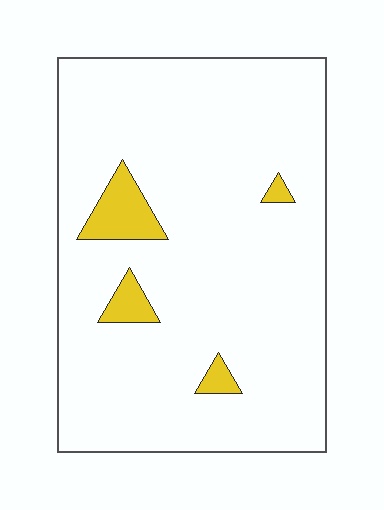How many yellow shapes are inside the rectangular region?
4.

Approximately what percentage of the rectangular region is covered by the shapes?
Approximately 5%.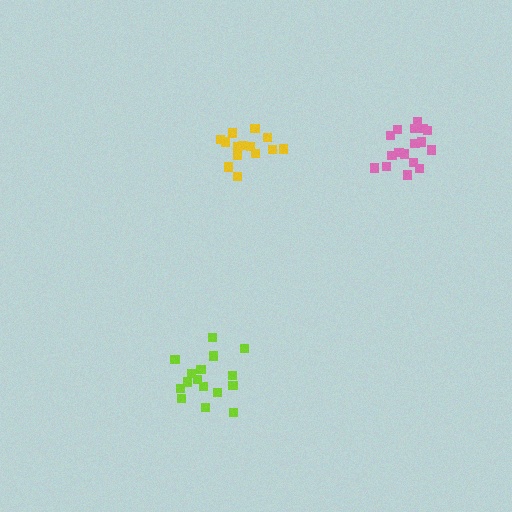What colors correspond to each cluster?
The clusters are colored: pink, lime, yellow.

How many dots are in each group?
Group 1: 17 dots, Group 2: 16 dots, Group 3: 14 dots (47 total).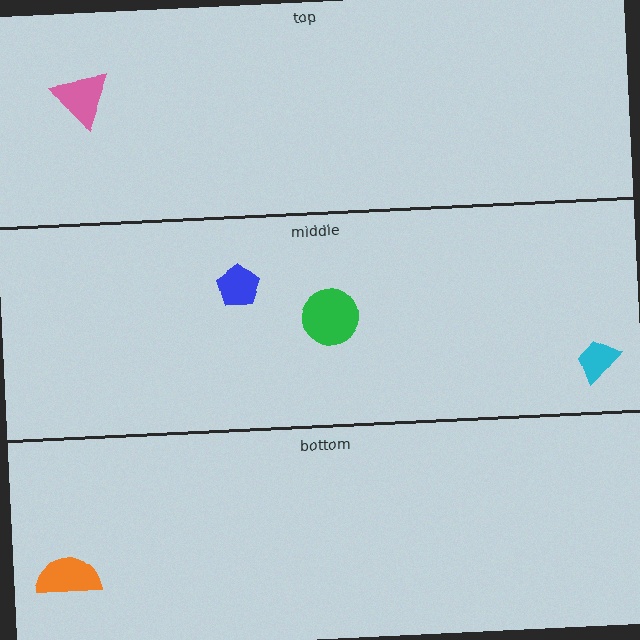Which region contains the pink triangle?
The top region.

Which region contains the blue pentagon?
The middle region.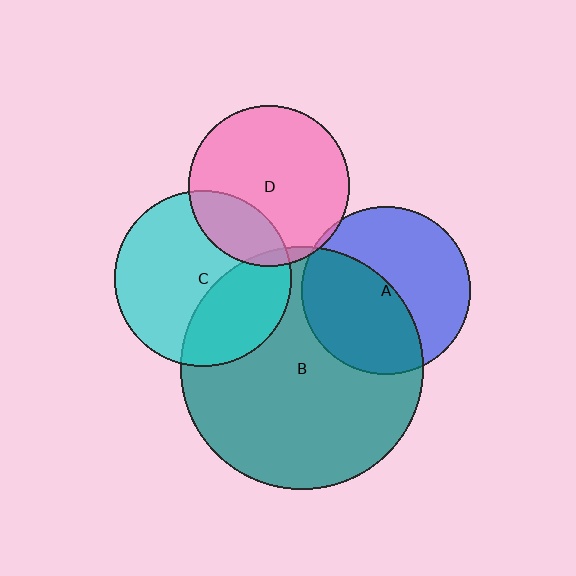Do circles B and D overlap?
Yes.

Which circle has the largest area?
Circle B (teal).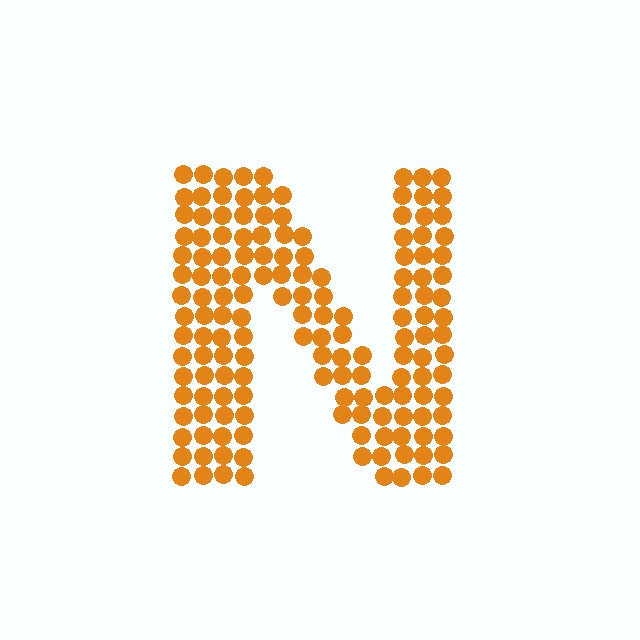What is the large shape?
The large shape is the letter N.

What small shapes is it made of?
It is made of small circles.